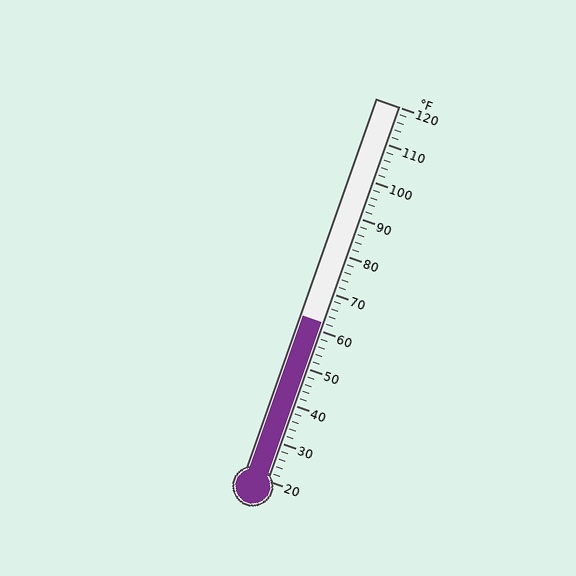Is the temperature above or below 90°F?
The temperature is below 90°F.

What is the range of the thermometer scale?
The thermometer scale ranges from 20°F to 120°F.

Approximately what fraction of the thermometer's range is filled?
The thermometer is filled to approximately 40% of its range.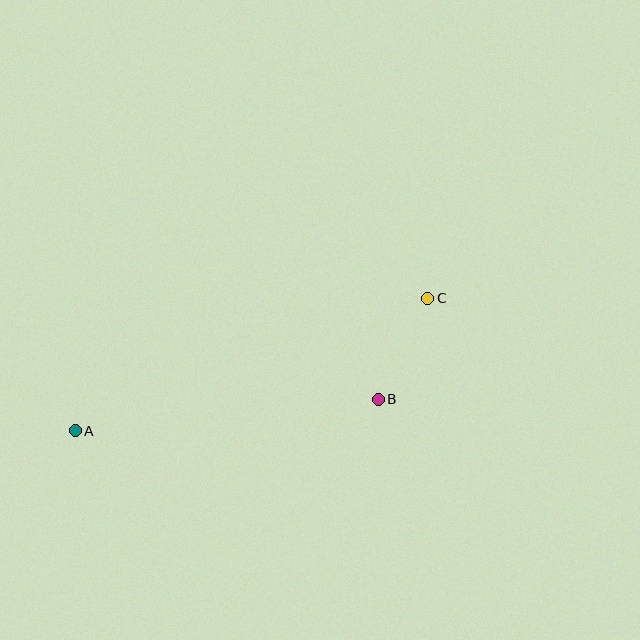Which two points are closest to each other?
Points B and C are closest to each other.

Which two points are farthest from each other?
Points A and C are farthest from each other.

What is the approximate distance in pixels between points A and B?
The distance between A and B is approximately 305 pixels.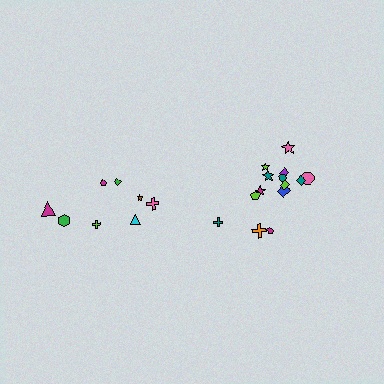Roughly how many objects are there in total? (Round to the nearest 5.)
Roughly 25 objects in total.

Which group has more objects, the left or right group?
The right group.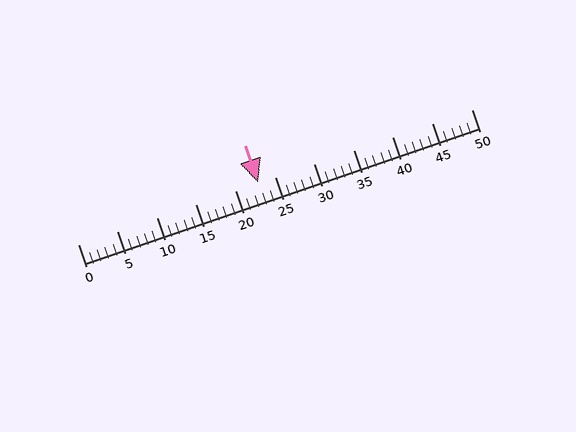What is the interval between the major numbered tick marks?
The major tick marks are spaced 5 units apart.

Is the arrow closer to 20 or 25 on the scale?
The arrow is closer to 25.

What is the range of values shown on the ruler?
The ruler shows values from 0 to 50.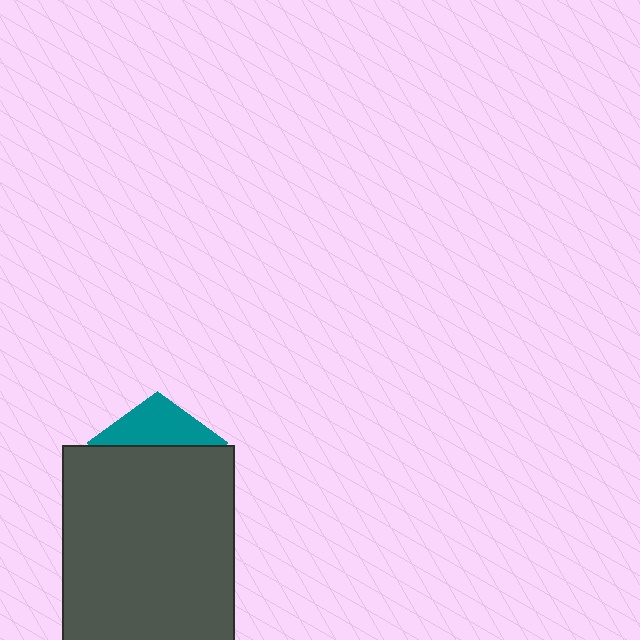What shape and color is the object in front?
The object in front is a dark gray rectangle.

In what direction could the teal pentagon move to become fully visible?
The teal pentagon could move up. That would shift it out from behind the dark gray rectangle entirely.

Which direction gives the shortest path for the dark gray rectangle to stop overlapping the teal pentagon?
Moving down gives the shortest separation.